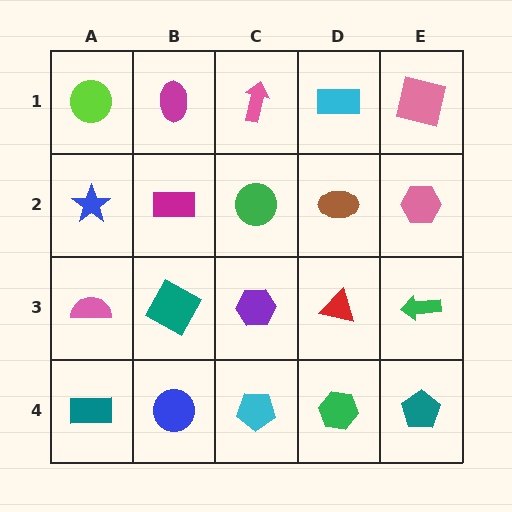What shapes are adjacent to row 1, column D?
A brown ellipse (row 2, column D), a pink arrow (row 1, column C), a pink square (row 1, column E).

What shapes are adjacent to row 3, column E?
A pink hexagon (row 2, column E), a teal pentagon (row 4, column E), a red triangle (row 3, column D).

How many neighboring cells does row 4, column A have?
2.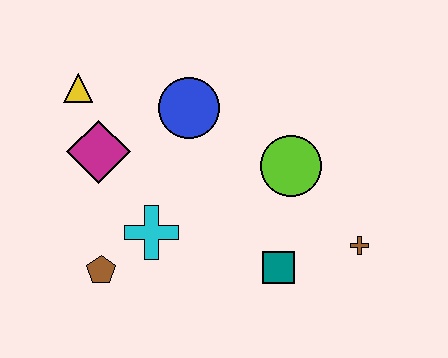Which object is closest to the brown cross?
The teal square is closest to the brown cross.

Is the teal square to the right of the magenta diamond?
Yes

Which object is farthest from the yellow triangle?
The brown cross is farthest from the yellow triangle.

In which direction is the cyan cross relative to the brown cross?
The cyan cross is to the left of the brown cross.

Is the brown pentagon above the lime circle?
No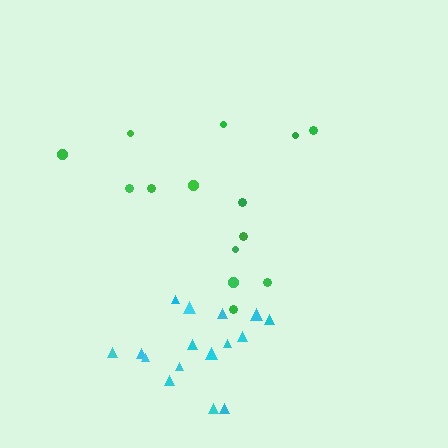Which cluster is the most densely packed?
Cyan.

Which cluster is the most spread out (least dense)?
Green.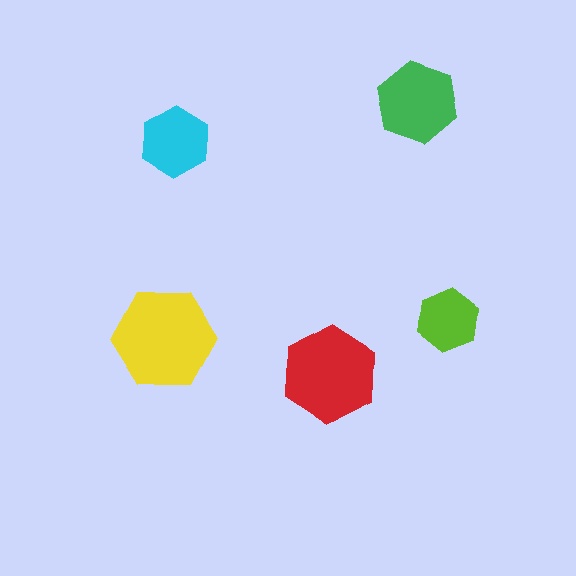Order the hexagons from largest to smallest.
the yellow one, the red one, the green one, the cyan one, the lime one.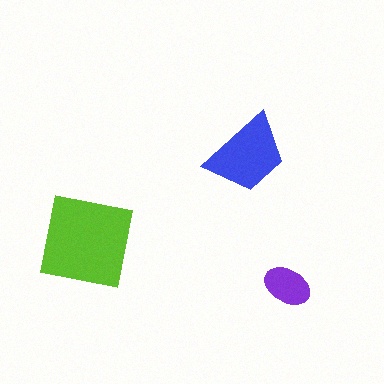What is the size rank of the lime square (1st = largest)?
1st.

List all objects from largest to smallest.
The lime square, the blue trapezoid, the purple ellipse.